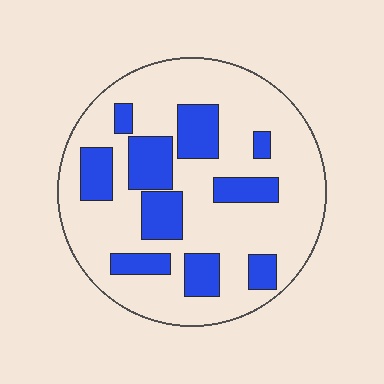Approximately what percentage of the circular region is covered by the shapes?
Approximately 25%.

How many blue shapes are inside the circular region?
10.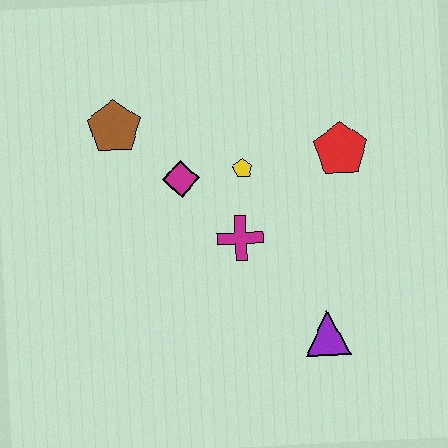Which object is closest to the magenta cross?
The yellow pentagon is closest to the magenta cross.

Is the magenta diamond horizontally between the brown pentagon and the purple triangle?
Yes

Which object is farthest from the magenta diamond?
The purple triangle is farthest from the magenta diamond.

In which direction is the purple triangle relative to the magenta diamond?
The purple triangle is below the magenta diamond.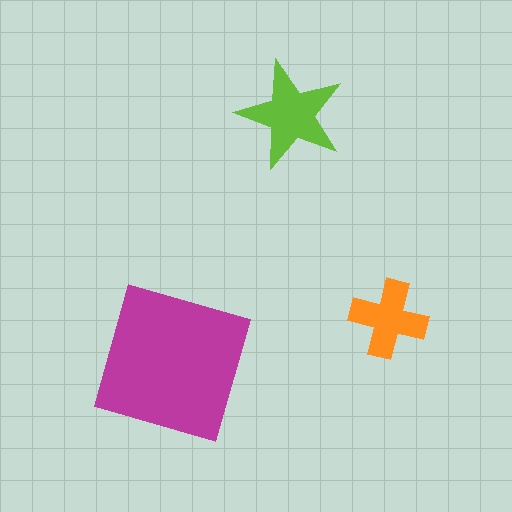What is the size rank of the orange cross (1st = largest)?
3rd.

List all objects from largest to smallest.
The magenta square, the lime star, the orange cross.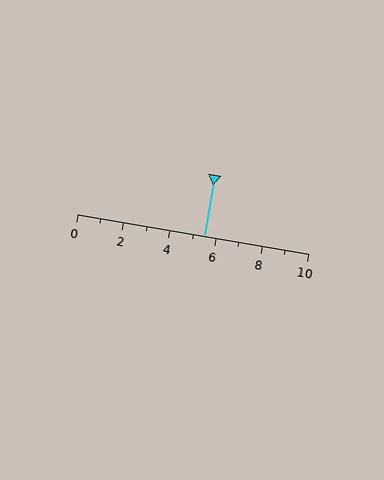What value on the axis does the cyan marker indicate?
The marker indicates approximately 5.5.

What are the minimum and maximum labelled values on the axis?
The axis runs from 0 to 10.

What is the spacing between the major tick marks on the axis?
The major ticks are spaced 2 apart.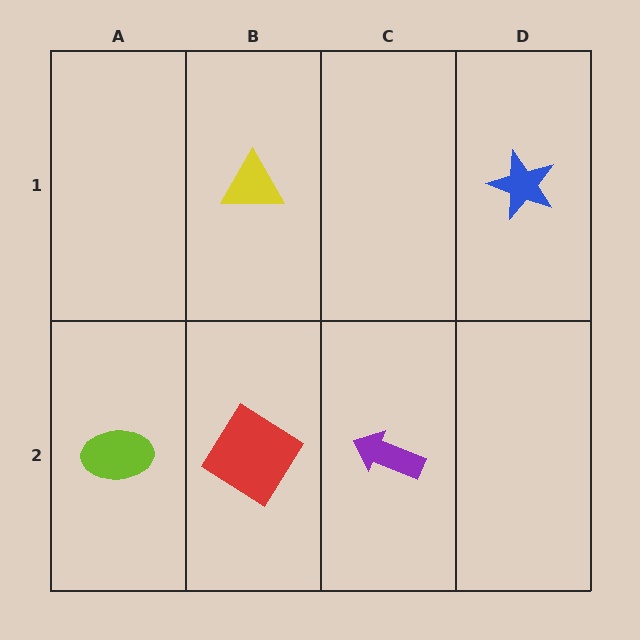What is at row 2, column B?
A red diamond.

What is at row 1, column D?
A blue star.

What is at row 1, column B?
A yellow triangle.